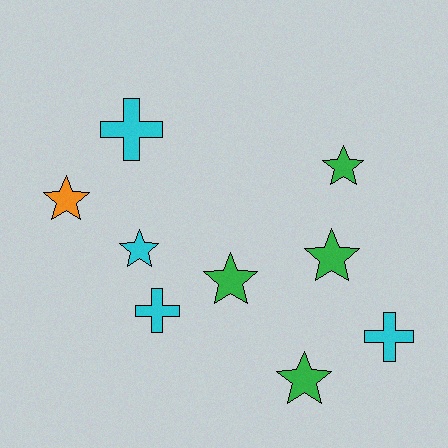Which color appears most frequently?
Cyan, with 4 objects.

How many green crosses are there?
There are no green crosses.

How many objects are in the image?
There are 9 objects.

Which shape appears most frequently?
Star, with 6 objects.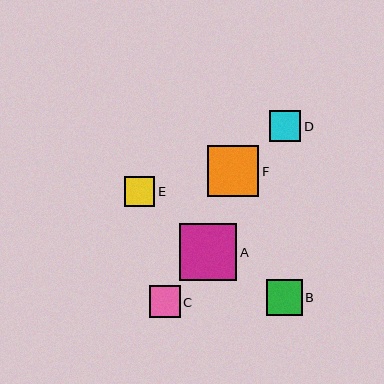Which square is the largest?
Square A is the largest with a size of approximately 57 pixels.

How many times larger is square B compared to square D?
Square B is approximately 1.1 times the size of square D.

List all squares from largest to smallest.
From largest to smallest: A, F, B, C, D, E.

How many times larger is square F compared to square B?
Square F is approximately 1.4 times the size of square B.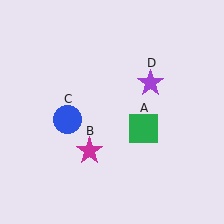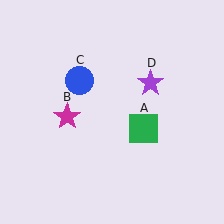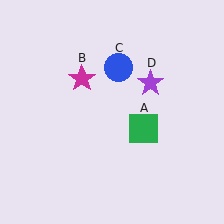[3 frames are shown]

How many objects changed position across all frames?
2 objects changed position: magenta star (object B), blue circle (object C).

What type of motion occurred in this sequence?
The magenta star (object B), blue circle (object C) rotated clockwise around the center of the scene.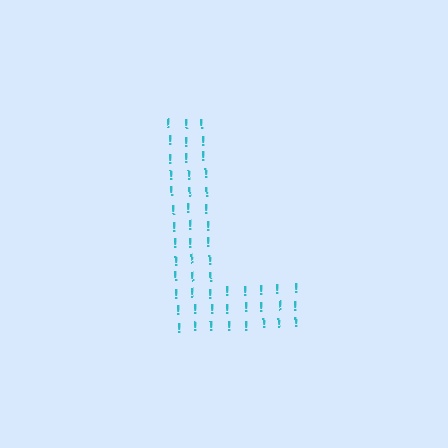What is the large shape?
The large shape is the letter L.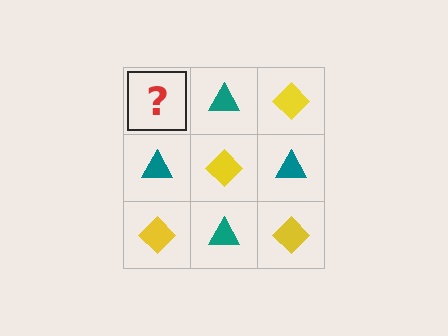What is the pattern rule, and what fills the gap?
The rule is that it alternates yellow diamond and teal triangle in a checkerboard pattern. The gap should be filled with a yellow diamond.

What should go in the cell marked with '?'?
The missing cell should contain a yellow diamond.